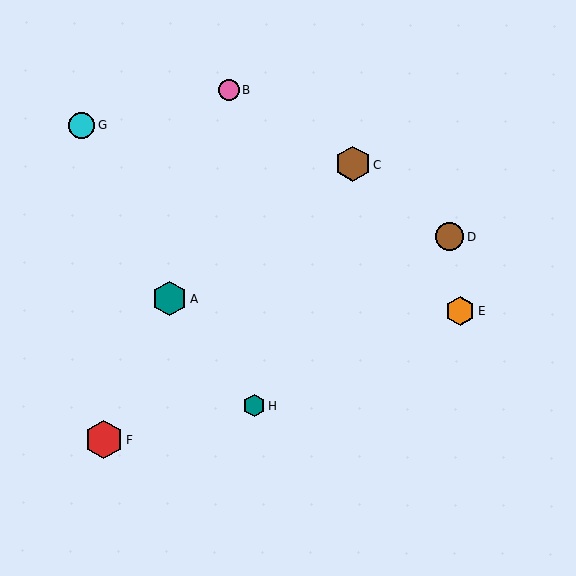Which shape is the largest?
The red hexagon (labeled F) is the largest.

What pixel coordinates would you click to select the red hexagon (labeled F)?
Click at (104, 439) to select the red hexagon F.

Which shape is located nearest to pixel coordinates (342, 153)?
The brown hexagon (labeled C) at (352, 164) is nearest to that location.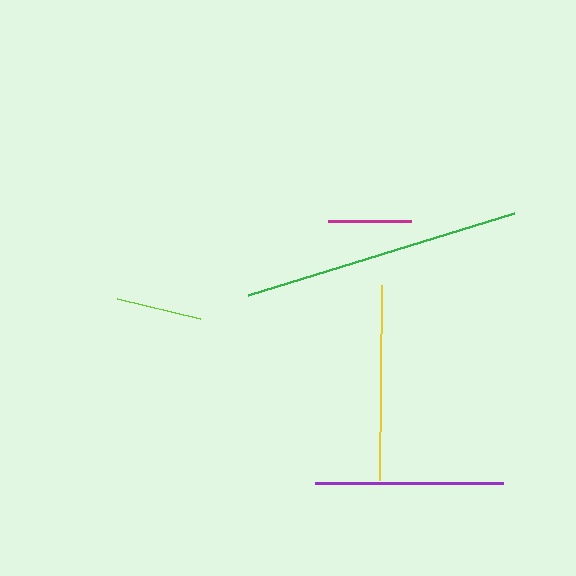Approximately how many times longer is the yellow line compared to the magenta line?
The yellow line is approximately 2.3 times the length of the magenta line.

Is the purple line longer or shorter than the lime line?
The purple line is longer than the lime line.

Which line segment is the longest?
The green line is the longest at approximately 278 pixels.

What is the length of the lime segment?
The lime segment is approximately 85 pixels long.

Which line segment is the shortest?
The magenta line is the shortest at approximately 83 pixels.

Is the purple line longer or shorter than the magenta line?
The purple line is longer than the magenta line.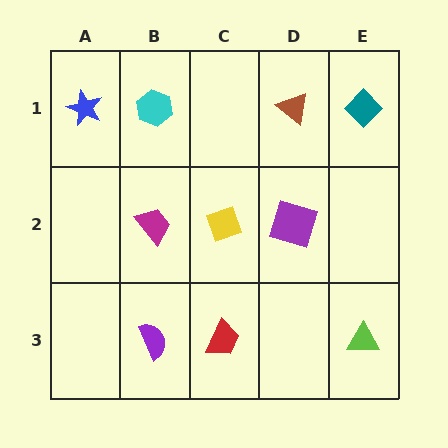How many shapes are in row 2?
3 shapes.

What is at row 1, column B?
A cyan hexagon.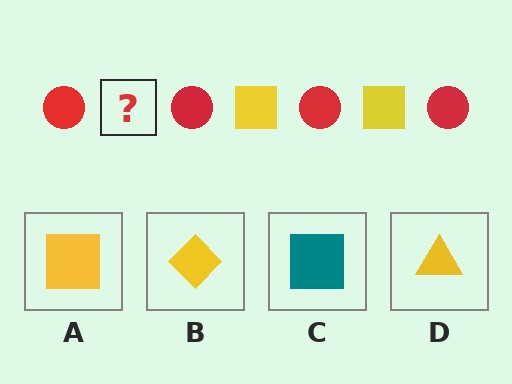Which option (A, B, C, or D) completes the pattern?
A.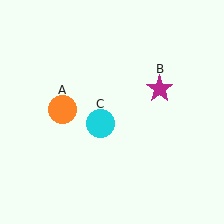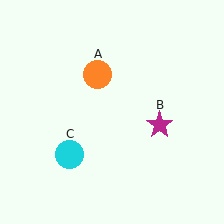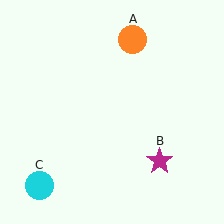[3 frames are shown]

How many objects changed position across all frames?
3 objects changed position: orange circle (object A), magenta star (object B), cyan circle (object C).